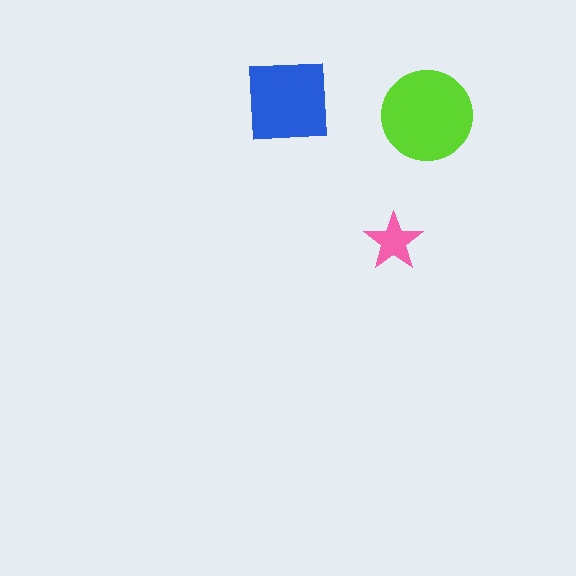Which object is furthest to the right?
The lime circle is rightmost.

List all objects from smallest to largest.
The pink star, the blue square, the lime circle.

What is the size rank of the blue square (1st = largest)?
2nd.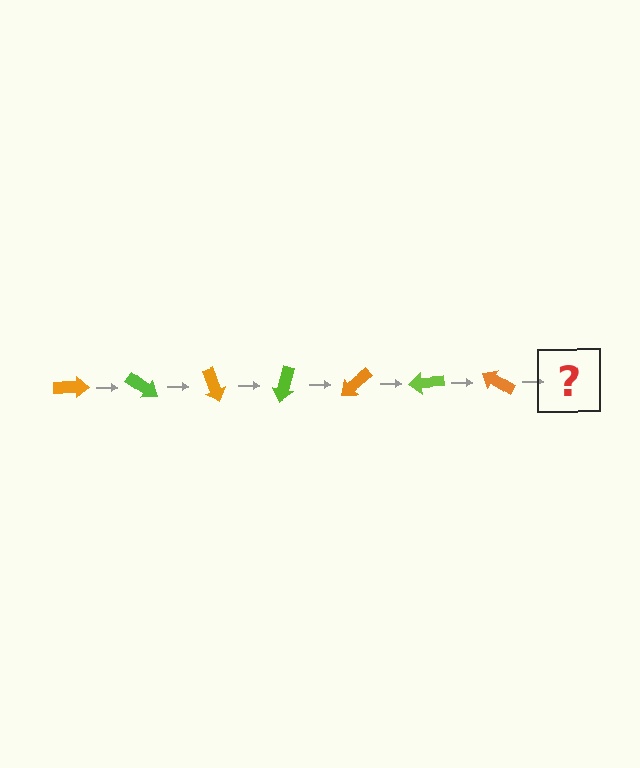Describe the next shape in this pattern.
It should be a lime arrow, rotated 245 degrees from the start.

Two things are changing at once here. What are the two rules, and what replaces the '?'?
The two rules are that it rotates 35 degrees each step and the color cycles through orange and lime. The '?' should be a lime arrow, rotated 245 degrees from the start.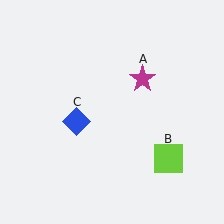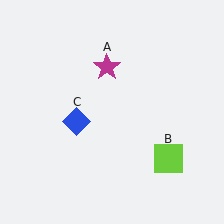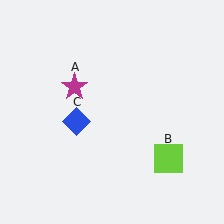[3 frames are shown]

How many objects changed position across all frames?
1 object changed position: magenta star (object A).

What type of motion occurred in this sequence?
The magenta star (object A) rotated counterclockwise around the center of the scene.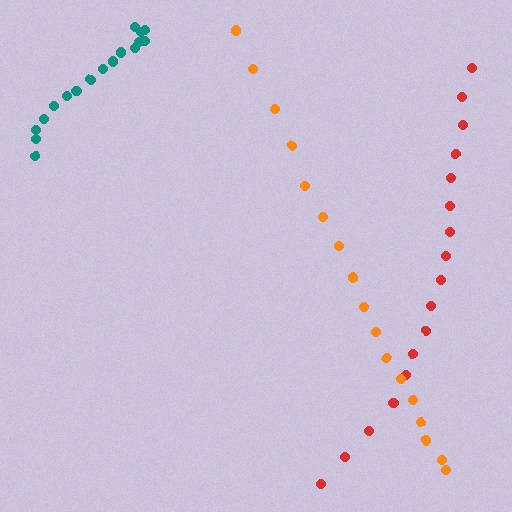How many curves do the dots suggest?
There are 3 distinct paths.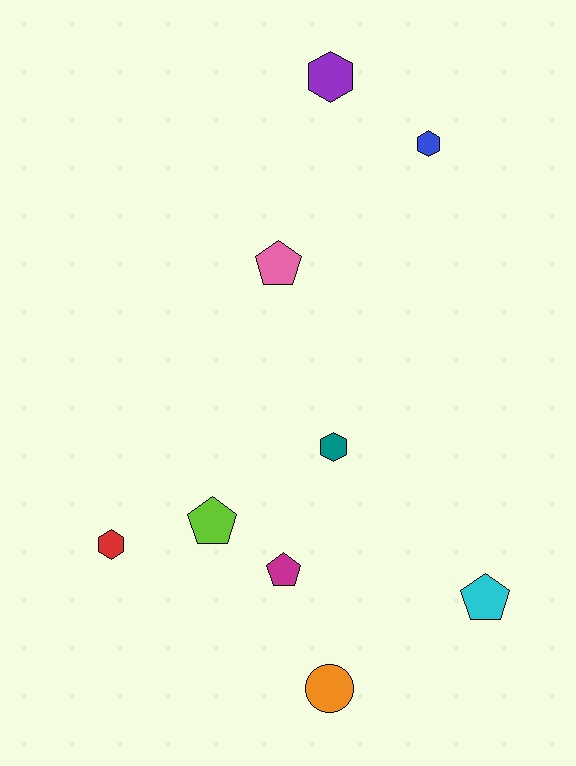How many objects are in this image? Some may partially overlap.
There are 9 objects.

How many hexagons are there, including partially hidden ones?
There are 4 hexagons.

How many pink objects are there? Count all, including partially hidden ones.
There is 1 pink object.